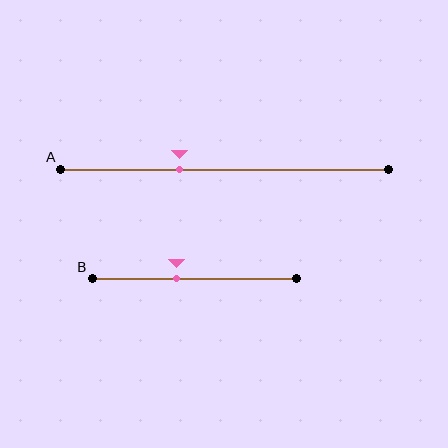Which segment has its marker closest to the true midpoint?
Segment B has its marker closest to the true midpoint.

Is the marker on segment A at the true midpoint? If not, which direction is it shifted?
No, the marker on segment A is shifted to the left by about 14% of the segment length.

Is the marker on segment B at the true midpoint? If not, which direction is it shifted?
No, the marker on segment B is shifted to the left by about 9% of the segment length.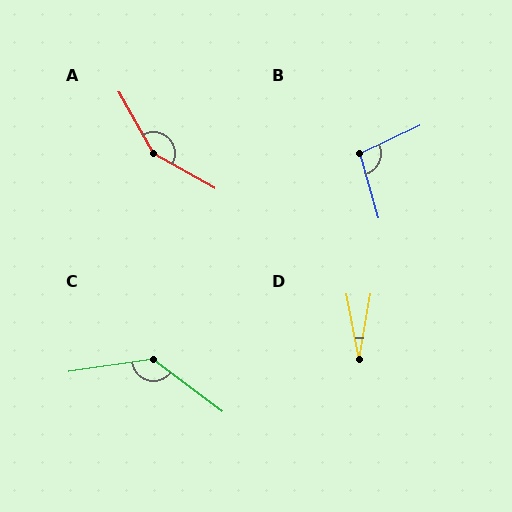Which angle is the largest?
A, at approximately 149 degrees.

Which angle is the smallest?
D, at approximately 21 degrees.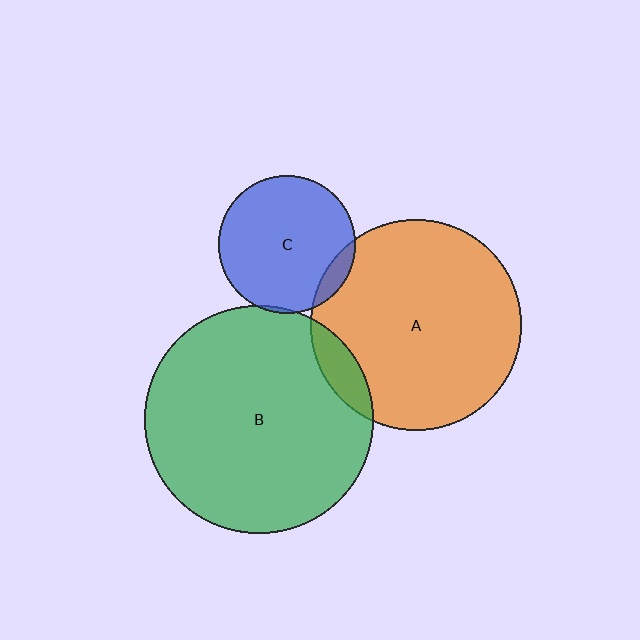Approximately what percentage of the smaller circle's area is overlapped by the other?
Approximately 5%.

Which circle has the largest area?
Circle B (green).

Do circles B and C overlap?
Yes.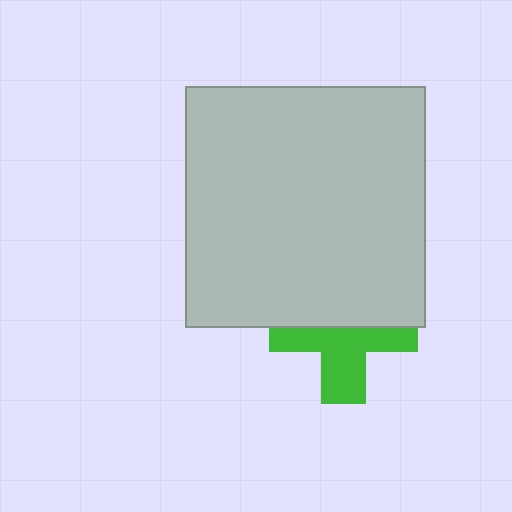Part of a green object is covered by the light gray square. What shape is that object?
It is a cross.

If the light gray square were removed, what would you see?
You would see the complete green cross.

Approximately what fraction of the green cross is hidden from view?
Roughly 48% of the green cross is hidden behind the light gray square.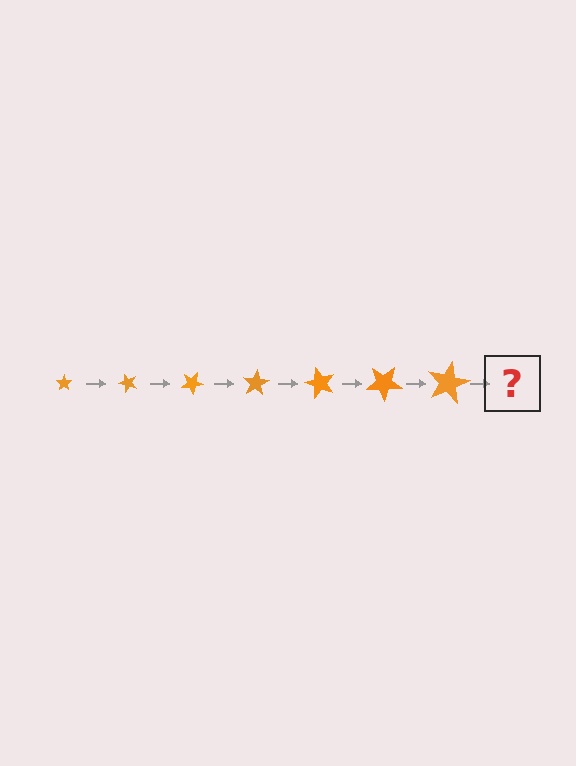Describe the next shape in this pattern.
It should be a star, larger than the previous one and rotated 350 degrees from the start.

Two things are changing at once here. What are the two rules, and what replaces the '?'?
The two rules are that the star grows larger each step and it rotates 50 degrees each step. The '?' should be a star, larger than the previous one and rotated 350 degrees from the start.